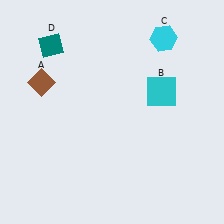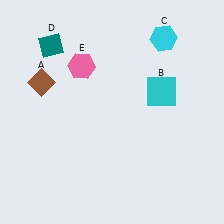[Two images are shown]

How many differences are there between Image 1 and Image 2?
There is 1 difference between the two images.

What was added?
A pink hexagon (E) was added in Image 2.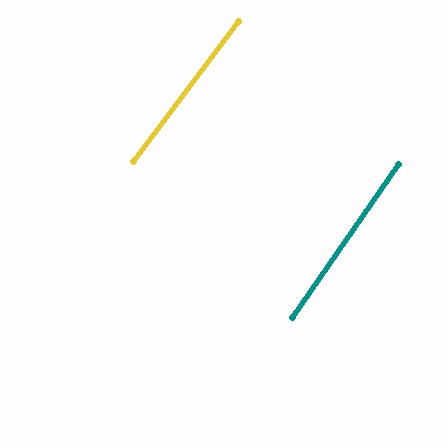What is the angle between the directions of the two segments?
Approximately 2 degrees.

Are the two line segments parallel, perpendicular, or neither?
Parallel — their directions differ by only 1.9°.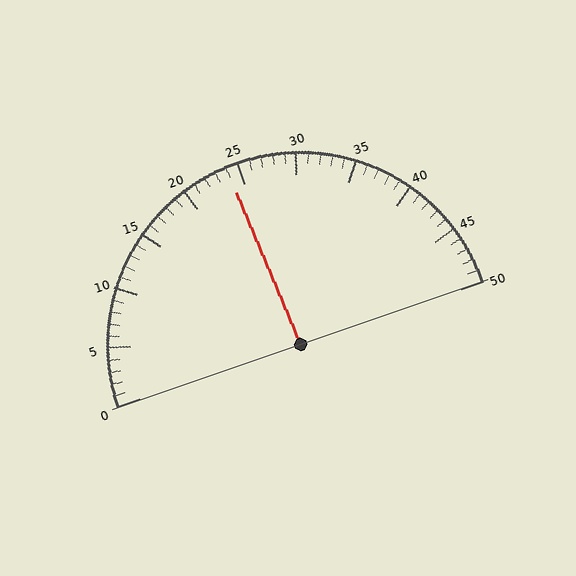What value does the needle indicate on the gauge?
The needle indicates approximately 24.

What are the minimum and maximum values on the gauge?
The gauge ranges from 0 to 50.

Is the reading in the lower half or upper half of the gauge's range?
The reading is in the lower half of the range (0 to 50).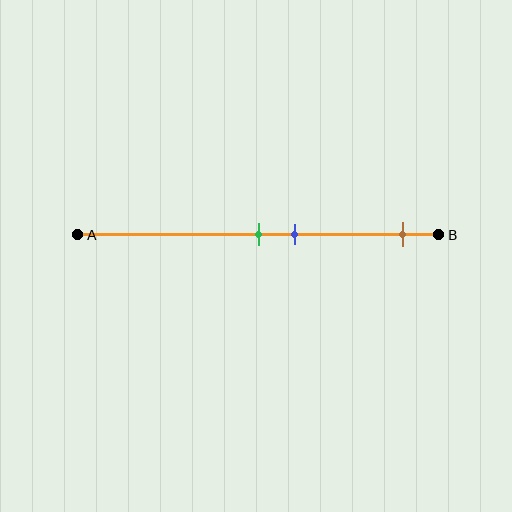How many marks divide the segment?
There are 3 marks dividing the segment.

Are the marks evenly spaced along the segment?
No, the marks are not evenly spaced.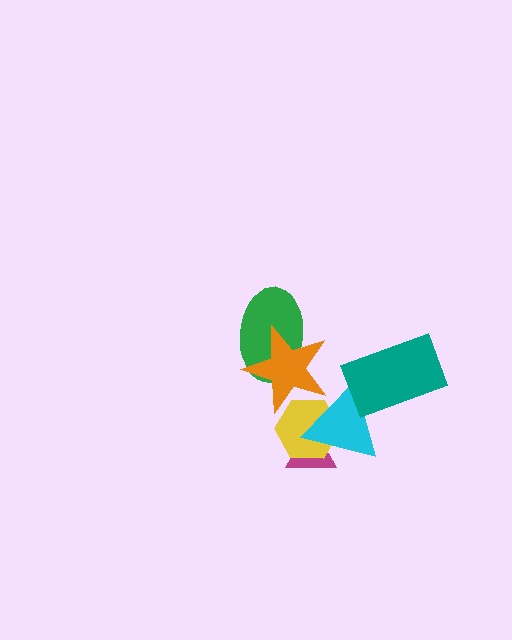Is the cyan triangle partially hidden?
Yes, it is partially covered by another shape.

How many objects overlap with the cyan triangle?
4 objects overlap with the cyan triangle.